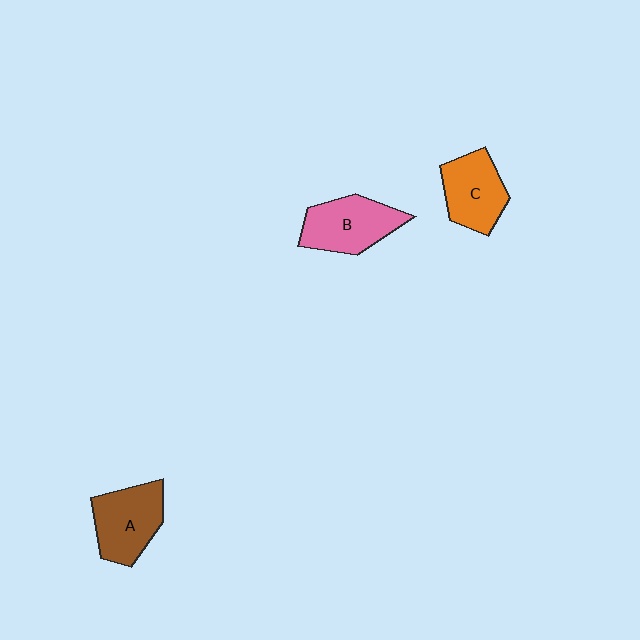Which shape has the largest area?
Shape B (pink).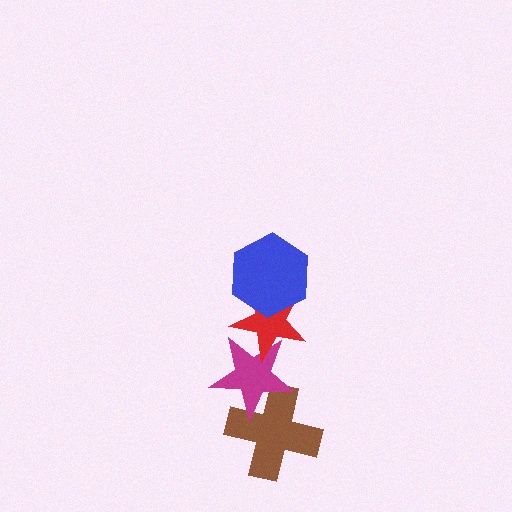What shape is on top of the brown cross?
The magenta star is on top of the brown cross.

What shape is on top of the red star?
The blue hexagon is on top of the red star.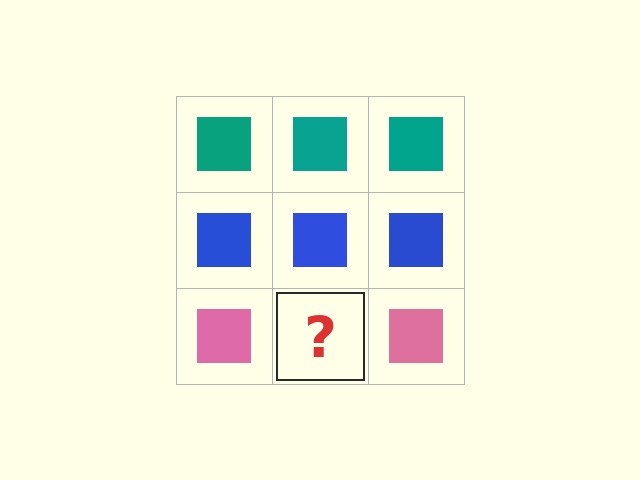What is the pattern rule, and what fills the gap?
The rule is that each row has a consistent color. The gap should be filled with a pink square.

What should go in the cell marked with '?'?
The missing cell should contain a pink square.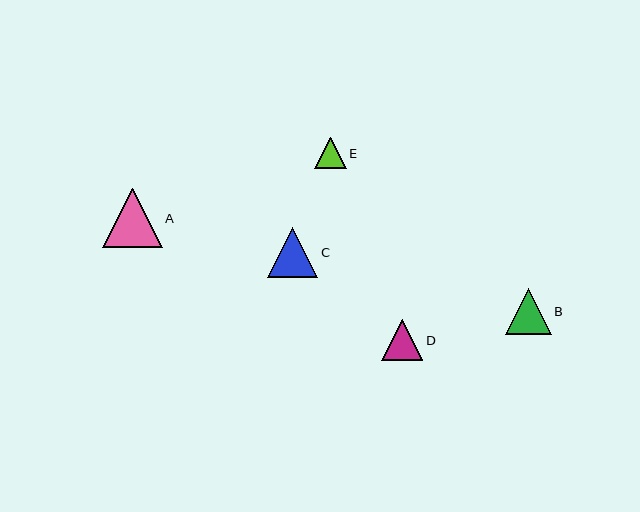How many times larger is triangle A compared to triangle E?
Triangle A is approximately 1.9 times the size of triangle E.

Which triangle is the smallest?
Triangle E is the smallest with a size of approximately 31 pixels.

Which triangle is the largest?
Triangle A is the largest with a size of approximately 60 pixels.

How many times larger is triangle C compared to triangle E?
Triangle C is approximately 1.6 times the size of triangle E.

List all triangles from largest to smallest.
From largest to smallest: A, C, B, D, E.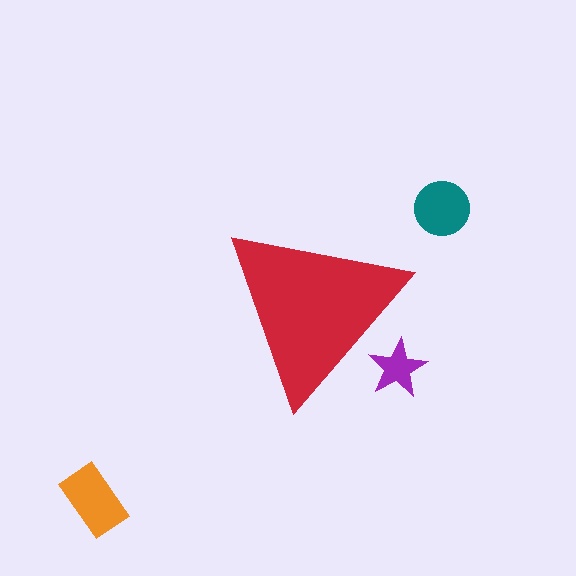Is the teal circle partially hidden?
No, the teal circle is fully visible.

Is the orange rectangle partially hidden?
No, the orange rectangle is fully visible.